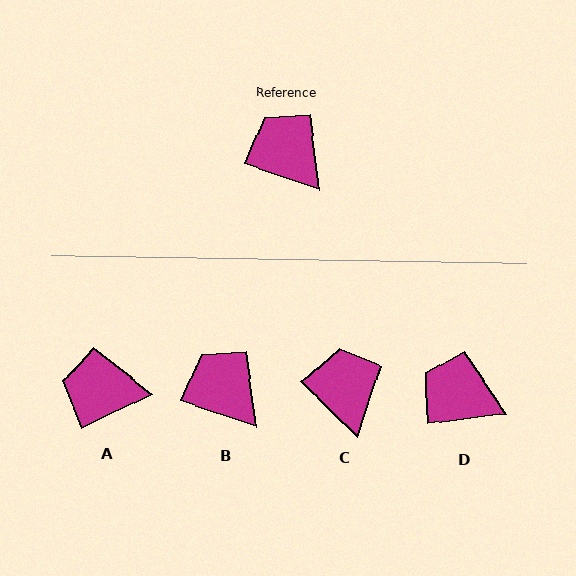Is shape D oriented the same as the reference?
No, it is off by about 26 degrees.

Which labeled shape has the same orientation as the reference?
B.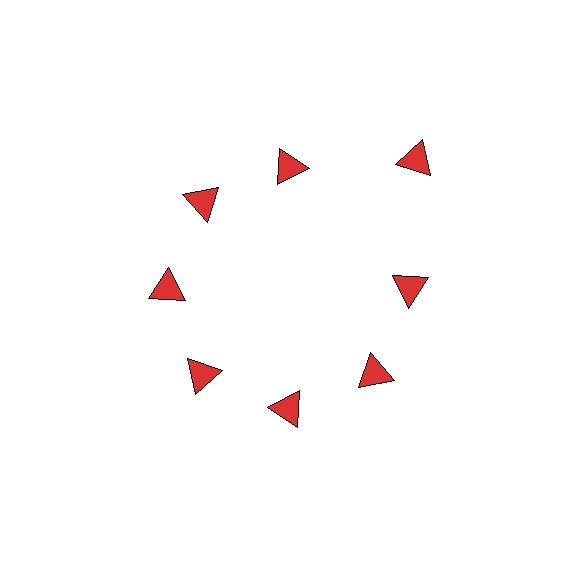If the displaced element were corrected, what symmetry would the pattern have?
It would have 8-fold rotational symmetry — the pattern would map onto itself every 45 degrees.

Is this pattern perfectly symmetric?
No. The 8 red triangles are arranged in a ring, but one element near the 2 o'clock position is pushed outward from the center, breaking the 8-fold rotational symmetry.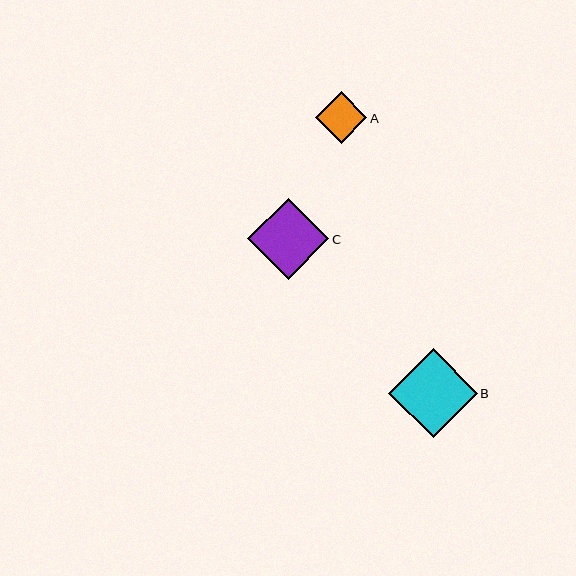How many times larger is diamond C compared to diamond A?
Diamond C is approximately 1.6 times the size of diamond A.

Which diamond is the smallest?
Diamond A is the smallest with a size of approximately 52 pixels.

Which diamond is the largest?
Diamond B is the largest with a size of approximately 89 pixels.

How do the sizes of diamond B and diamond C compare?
Diamond B and diamond C are approximately the same size.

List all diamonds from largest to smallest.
From largest to smallest: B, C, A.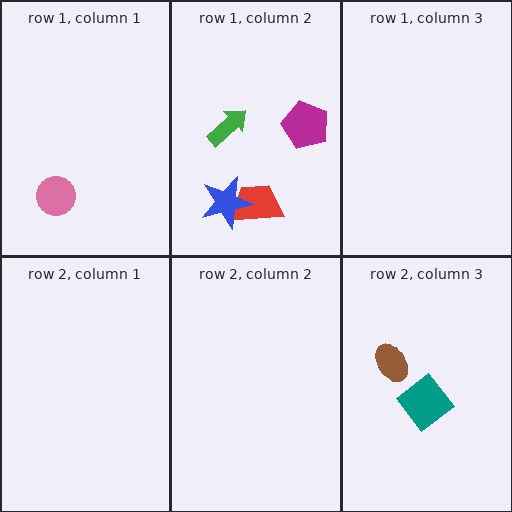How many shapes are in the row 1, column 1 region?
1.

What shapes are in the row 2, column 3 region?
The brown ellipse, the teal diamond.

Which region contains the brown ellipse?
The row 2, column 3 region.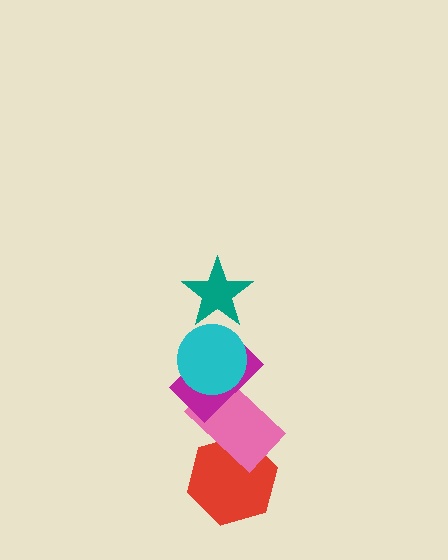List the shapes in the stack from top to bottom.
From top to bottom: the teal star, the cyan circle, the magenta rectangle, the pink rectangle, the red hexagon.